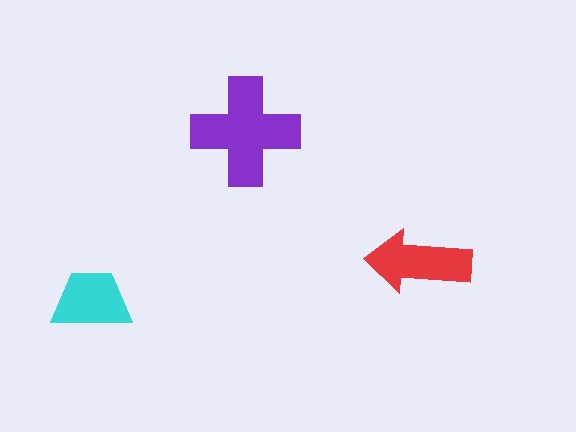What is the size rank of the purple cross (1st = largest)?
1st.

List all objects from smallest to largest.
The cyan trapezoid, the red arrow, the purple cross.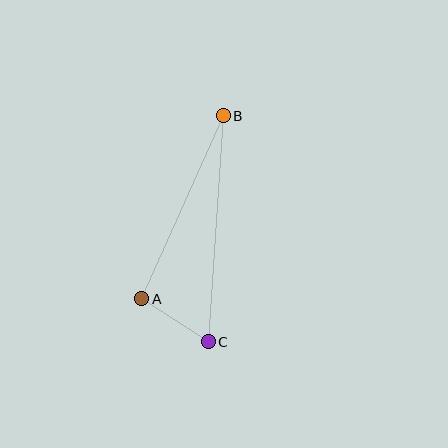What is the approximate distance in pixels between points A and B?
The distance between A and B is approximately 200 pixels.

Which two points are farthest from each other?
Points B and C are farthest from each other.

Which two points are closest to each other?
Points A and C are closest to each other.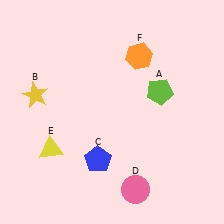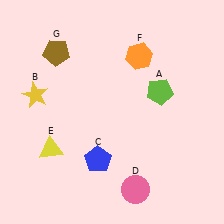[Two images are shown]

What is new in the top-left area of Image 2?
A brown pentagon (G) was added in the top-left area of Image 2.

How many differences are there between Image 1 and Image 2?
There is 1 difference between the two images.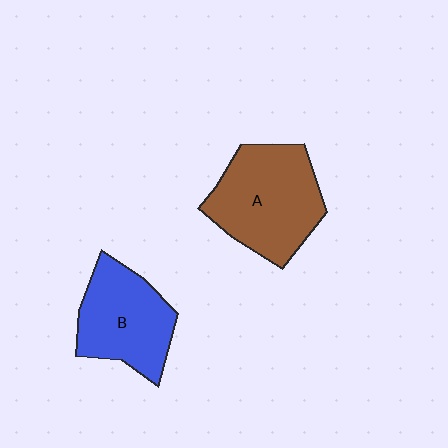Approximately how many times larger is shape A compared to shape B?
Approximately 1.2 times.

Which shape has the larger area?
Shape A (brown).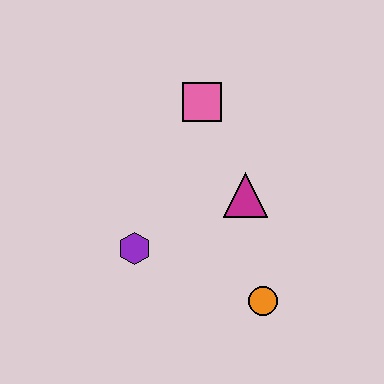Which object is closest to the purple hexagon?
The magenta triangle is closest to the purple hexagon.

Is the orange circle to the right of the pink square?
Yes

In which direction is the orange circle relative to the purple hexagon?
The orange circle is to the right of the purple hexagon.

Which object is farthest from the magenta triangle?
The purple hexagon is farthest from the magenta triangle.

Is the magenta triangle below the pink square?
Yes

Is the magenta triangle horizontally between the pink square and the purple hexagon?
No